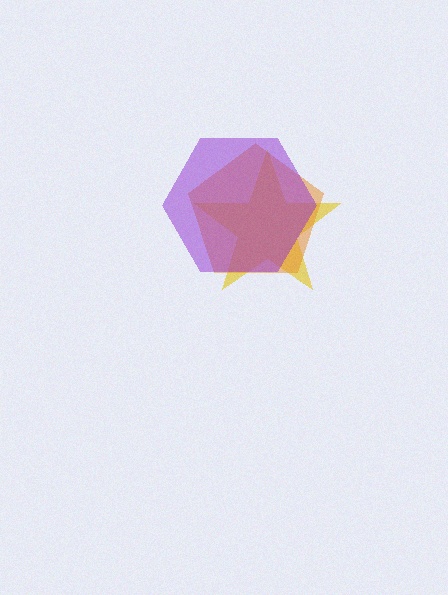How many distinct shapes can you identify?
There are 3 distinct shapes: a yellow star, an orange pentagon, a purple hexagon.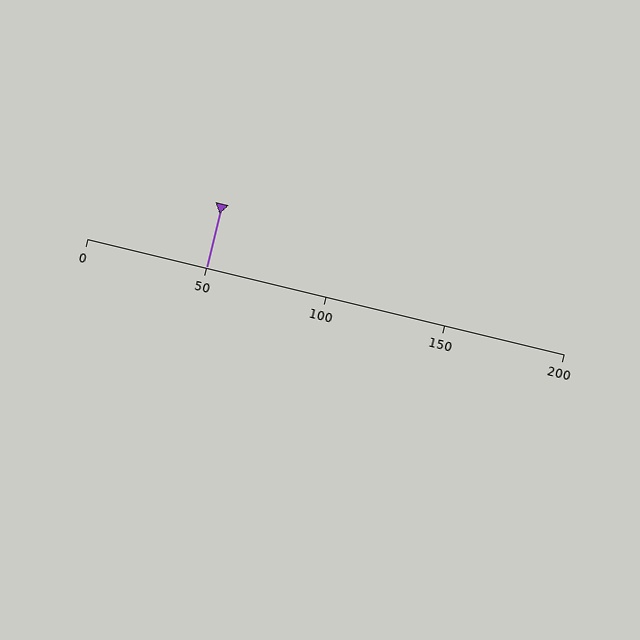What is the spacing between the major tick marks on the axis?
The major ticks are spaced 50 apart.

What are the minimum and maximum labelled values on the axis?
The axis runs from 0 to 200.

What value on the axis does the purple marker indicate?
The marker indicates approximately 50.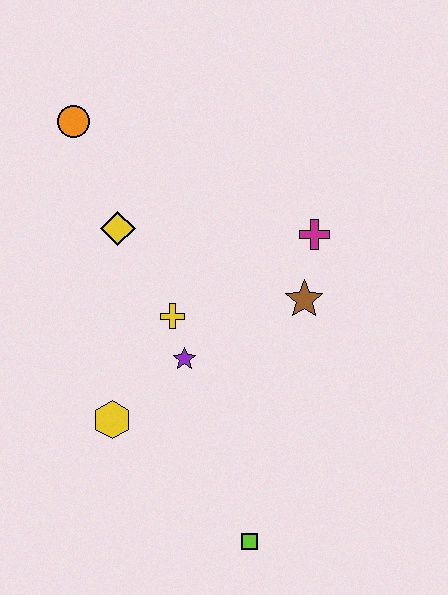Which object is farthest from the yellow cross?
The lime square is farthest from the yellow cross.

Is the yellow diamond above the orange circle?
No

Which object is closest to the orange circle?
The yellow diamond is closest to the orange circle.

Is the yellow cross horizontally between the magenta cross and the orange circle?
Yes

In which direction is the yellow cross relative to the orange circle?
The yellow cross is below the orange circle.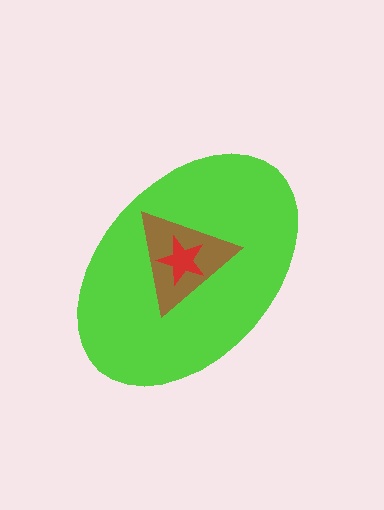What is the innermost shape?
The red star.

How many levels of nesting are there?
3.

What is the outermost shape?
The lime ellipse.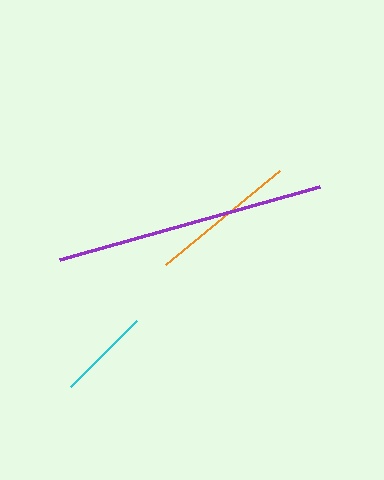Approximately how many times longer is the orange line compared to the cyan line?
The orange line is approximately 1.6 times the length of the cyan line.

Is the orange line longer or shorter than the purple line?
The purple line is longer than the orange line.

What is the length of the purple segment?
The purple segment is approximately 270 pixels long.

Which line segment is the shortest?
The cyan line is the shortest at approximately 93 pixels.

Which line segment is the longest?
The purple line is the longest at approximately 270 pixels.